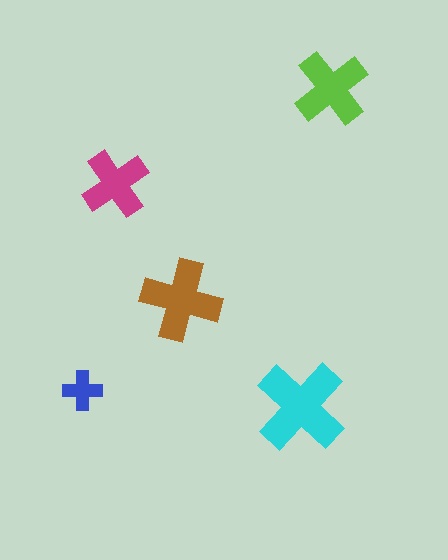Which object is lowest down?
The cyan cross is bottommost.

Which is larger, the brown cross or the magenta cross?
The brown one.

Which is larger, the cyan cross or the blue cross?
The cyan one.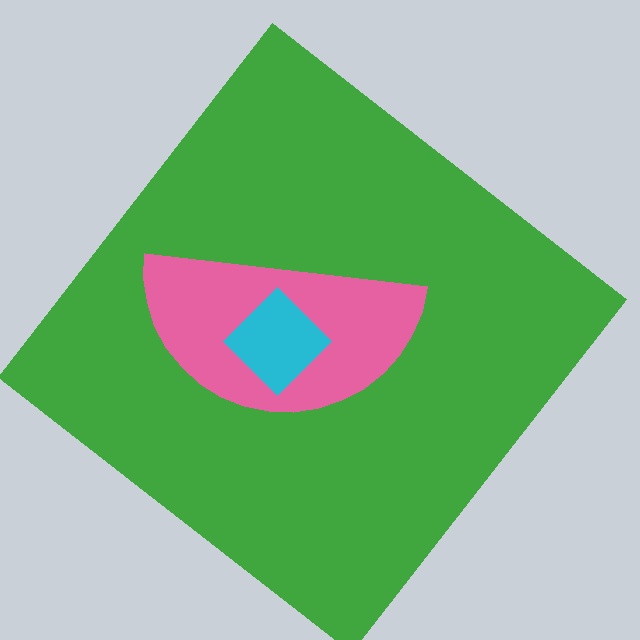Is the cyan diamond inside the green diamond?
Yes.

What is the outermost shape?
The green diamond.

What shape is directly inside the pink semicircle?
The cyan diamond.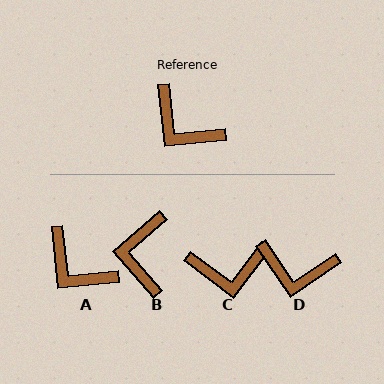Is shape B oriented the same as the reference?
No, it is off by about 55 degrees.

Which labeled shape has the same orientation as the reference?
A.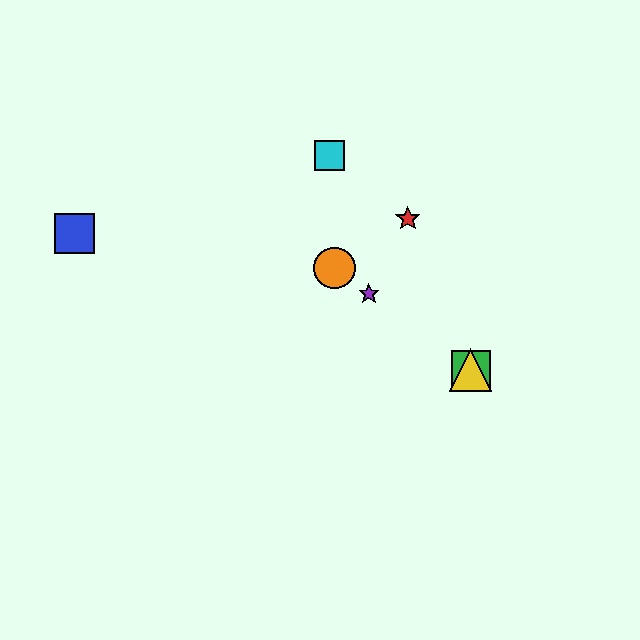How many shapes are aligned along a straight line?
4 shapes (the green square, the yellow triangle, the purple star, the orange circle) are aligned along a straight line.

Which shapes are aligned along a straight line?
The green square, the yellow triangle, the purple star, the orange circle are aligned along a straight line.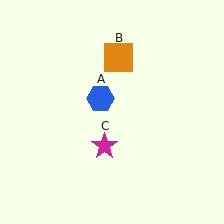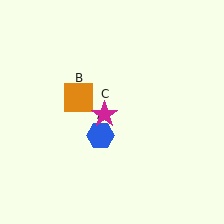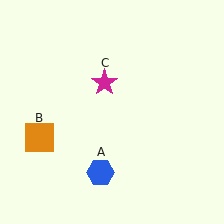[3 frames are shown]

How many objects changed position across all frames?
3 objects changed position: blue hexagon (object A), orange square (object B), magenta star (object C).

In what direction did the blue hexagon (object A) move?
The blue hexagon (object A) moved down.